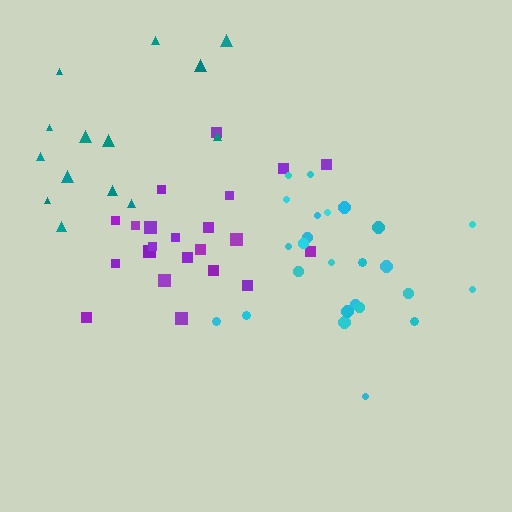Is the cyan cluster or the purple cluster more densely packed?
Purple.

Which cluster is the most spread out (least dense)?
Teal.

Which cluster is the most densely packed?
Purple.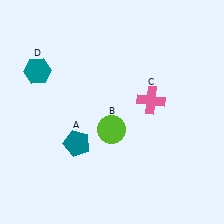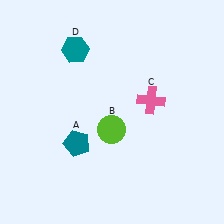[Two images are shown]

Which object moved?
The teal hexagon (D) moved right.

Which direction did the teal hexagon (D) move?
The teal hexagon (D) moved right.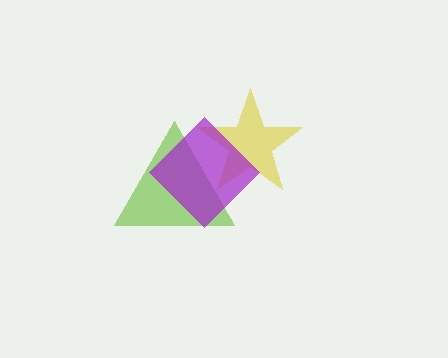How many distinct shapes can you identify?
There are 3 distinct shapes: a lime triangle, a yellow star, a purple diamond.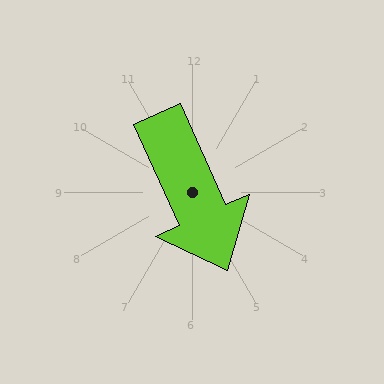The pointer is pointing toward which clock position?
Roughly 5 o'clock.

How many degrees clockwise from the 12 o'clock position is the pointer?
Approximately 156 degrees.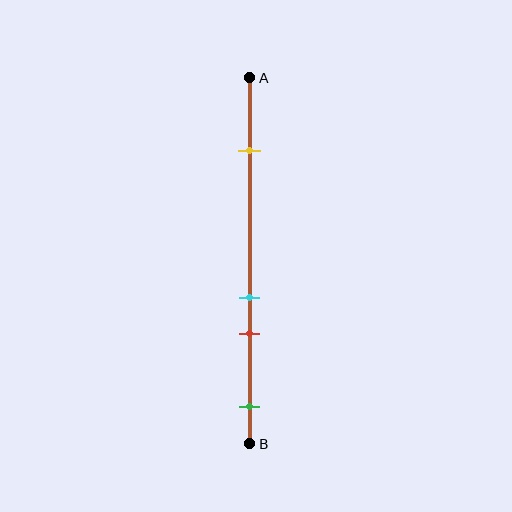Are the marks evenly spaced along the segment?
No, the marks are not evenly spaced.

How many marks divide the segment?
There are 4 marks dividing the segment.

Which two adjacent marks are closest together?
The cyan and red marks are the closest adjacent pair.